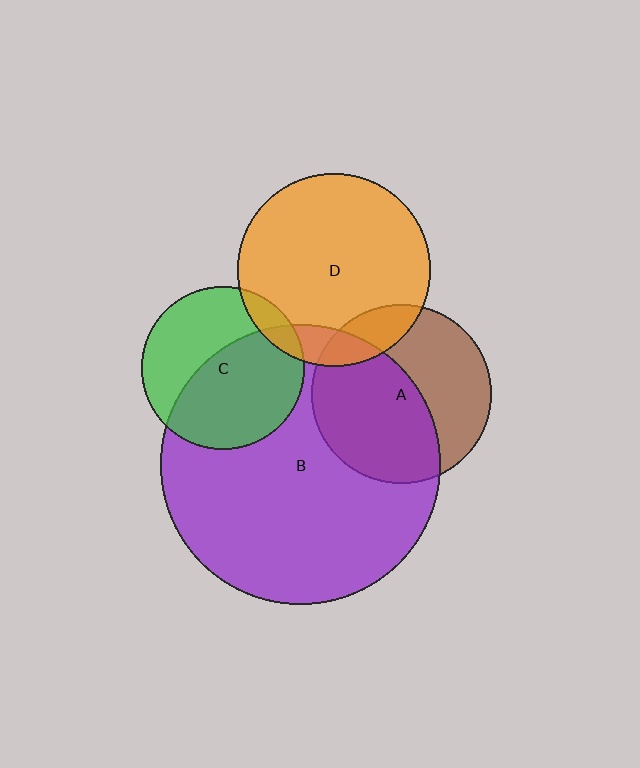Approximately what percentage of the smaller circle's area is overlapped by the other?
Approximately 15%.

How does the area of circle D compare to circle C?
Approximately 1.4 times.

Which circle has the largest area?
Circle B (purple).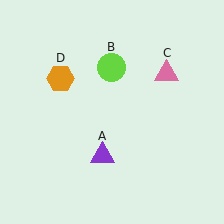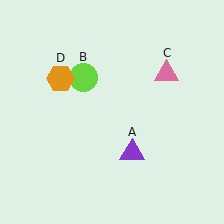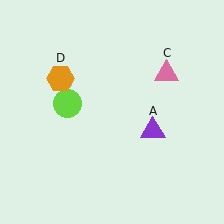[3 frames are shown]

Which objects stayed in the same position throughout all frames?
Pink triangle (object C) and orange hexagon (object D) remained stationary.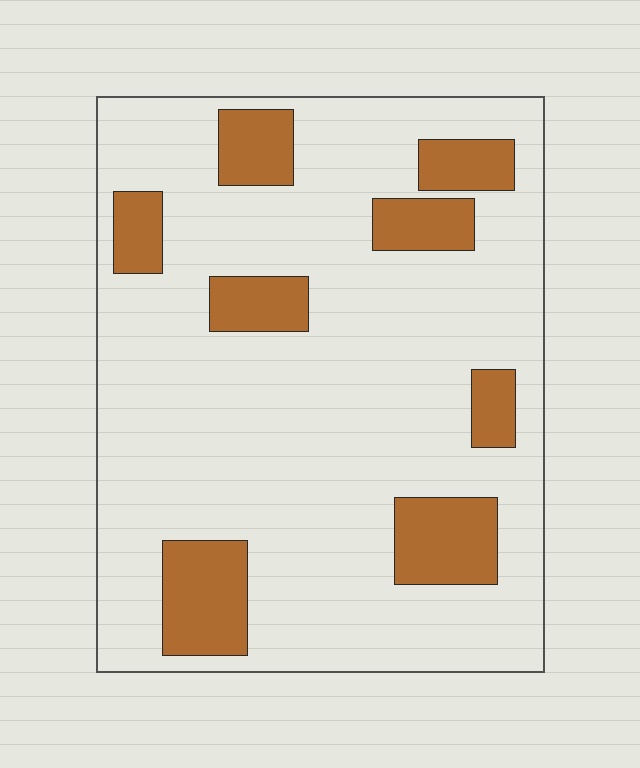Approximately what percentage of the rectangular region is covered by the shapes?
Approximately 20%.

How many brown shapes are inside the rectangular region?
8.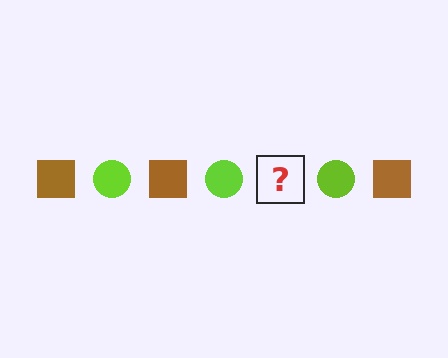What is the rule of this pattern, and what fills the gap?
The rule is that the pattern alternates between brown square and lime circle. The gap should be filled with a brown square.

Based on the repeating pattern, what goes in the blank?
The blank should be a brown square.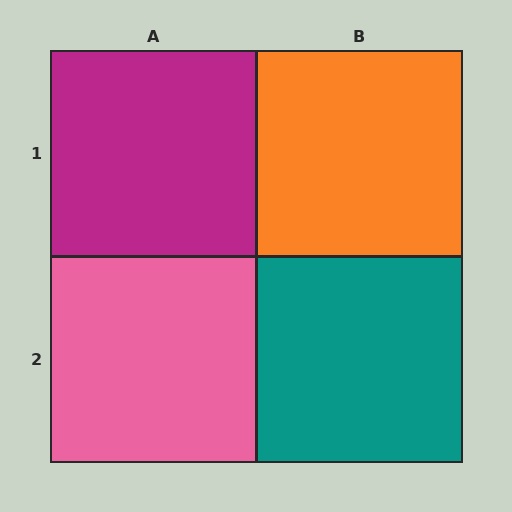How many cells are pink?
1 cell is pink.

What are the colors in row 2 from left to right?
Pink, teal.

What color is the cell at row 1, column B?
Orange.